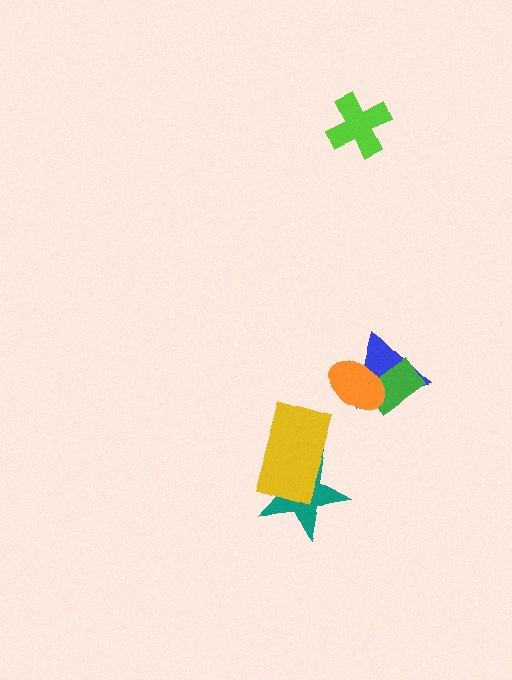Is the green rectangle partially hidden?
Yes, it is partially covered by another shape.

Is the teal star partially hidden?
Yes, it is partially covered by another shape.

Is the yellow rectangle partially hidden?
No, no other shape covers it.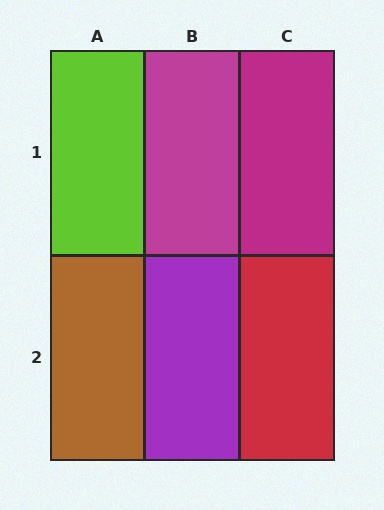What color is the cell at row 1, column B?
Magenta.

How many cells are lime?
1 cell is lime.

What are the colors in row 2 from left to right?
Brown, purple, red.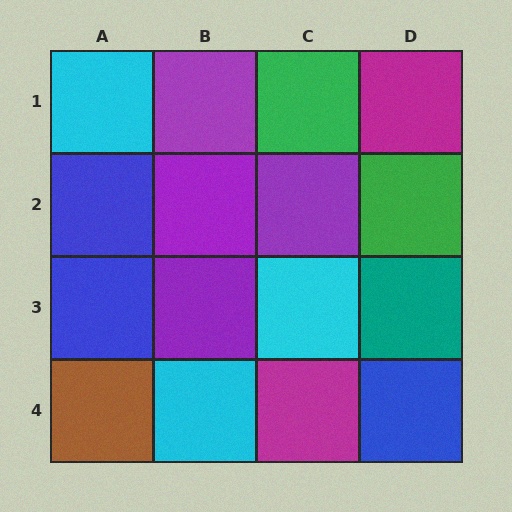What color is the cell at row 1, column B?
Purple.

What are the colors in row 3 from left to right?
Blue, purple, cyan, teal.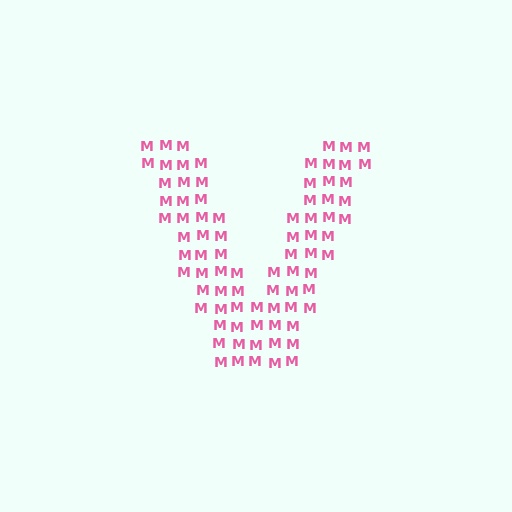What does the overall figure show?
The overall figure shows the letter V.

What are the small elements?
The small elements are letter M's.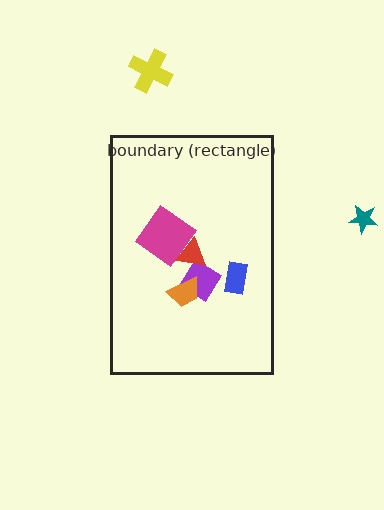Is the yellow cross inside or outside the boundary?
Outside.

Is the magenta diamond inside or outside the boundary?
Inside.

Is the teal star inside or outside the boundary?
Outside.